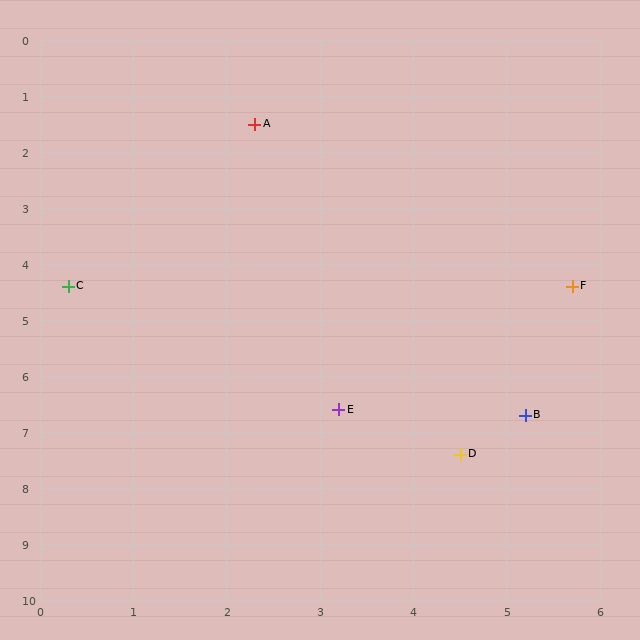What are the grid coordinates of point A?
Point A is at approximately (2.3, 1.5).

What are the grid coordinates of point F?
Point F is at approximately (5.7, 4.4).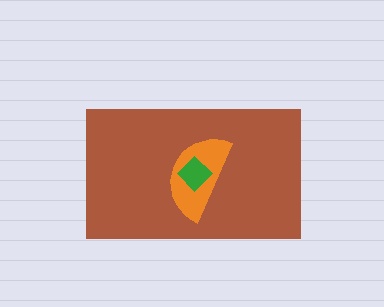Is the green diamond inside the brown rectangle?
Yes.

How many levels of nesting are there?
3.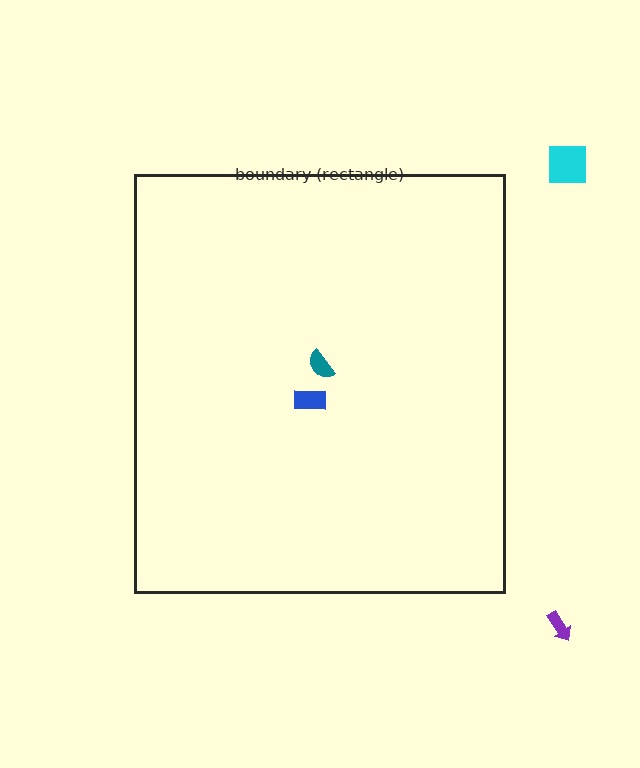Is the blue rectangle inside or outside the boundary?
Inside.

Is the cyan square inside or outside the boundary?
Outside.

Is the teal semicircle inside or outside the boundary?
Inside.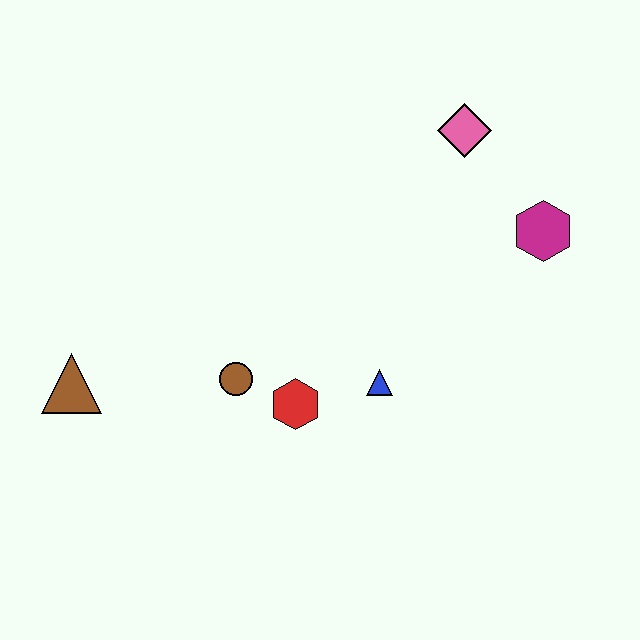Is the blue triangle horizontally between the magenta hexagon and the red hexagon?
Yes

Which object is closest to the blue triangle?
The red hexagon is closest to the blue triangle.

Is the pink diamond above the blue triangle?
Yes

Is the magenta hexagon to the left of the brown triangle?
No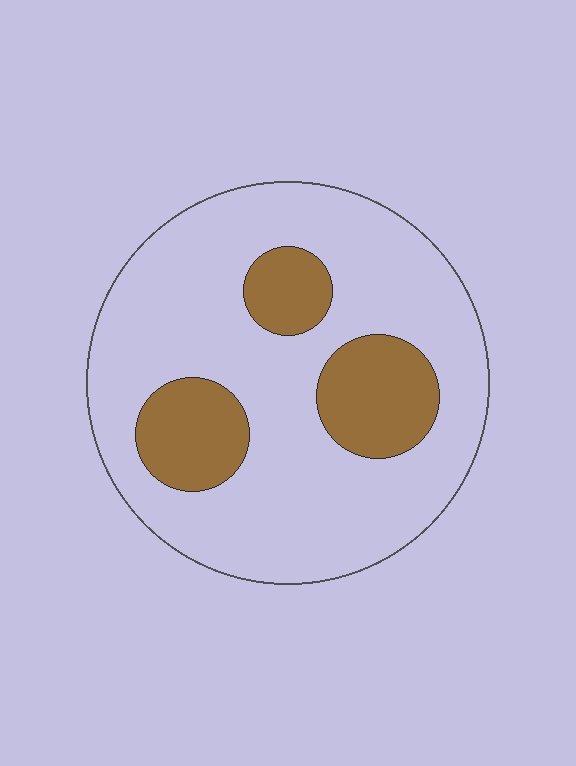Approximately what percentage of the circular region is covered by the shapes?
Approximately 25%.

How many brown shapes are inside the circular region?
3.